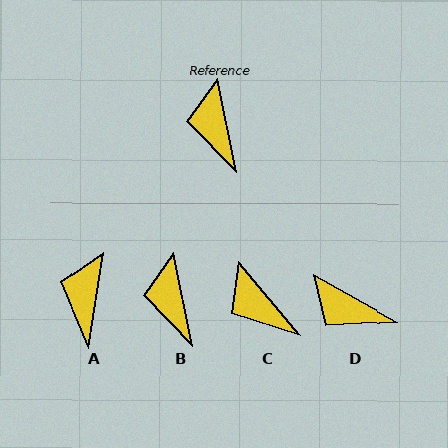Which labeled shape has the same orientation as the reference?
B.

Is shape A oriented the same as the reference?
No, it is off by about 20 degrees.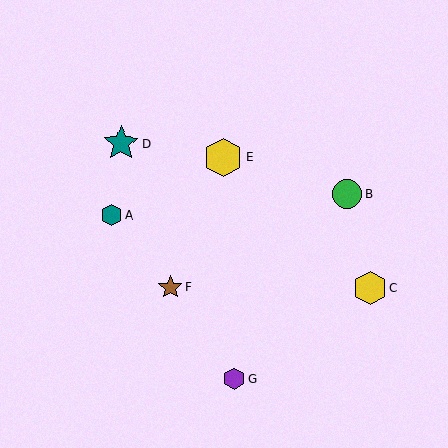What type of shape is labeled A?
Shape A is a teal hexagon.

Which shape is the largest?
The yellow hexagon (labeled E) is the largest.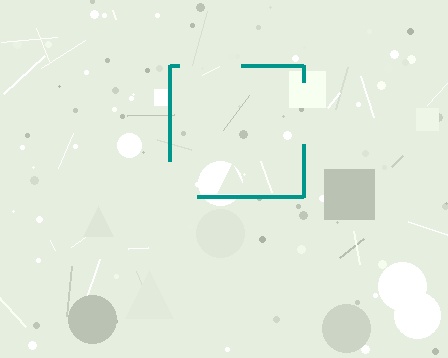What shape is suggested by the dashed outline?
The dashed outline suggests a square.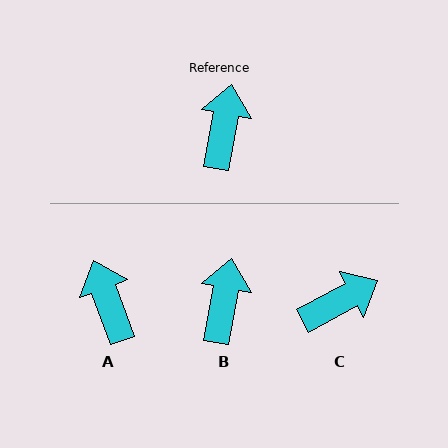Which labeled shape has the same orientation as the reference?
B.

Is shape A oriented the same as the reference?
No, it is off by about 31 degrees.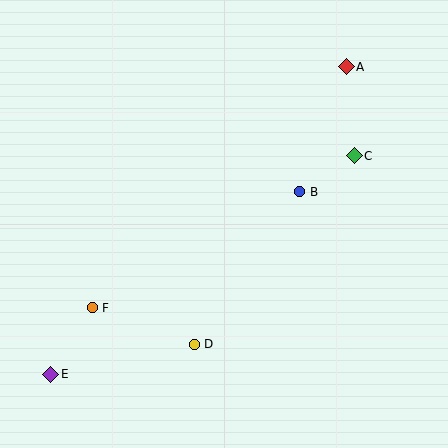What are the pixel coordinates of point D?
Point D is at (194, 344).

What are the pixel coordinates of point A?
Point A is at (346, 67).